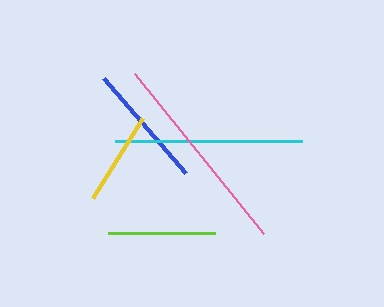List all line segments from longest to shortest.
From longest to shortest: pink, cyan, blue, lime, yellow.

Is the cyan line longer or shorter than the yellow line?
The cyan line is longer than the yellow line.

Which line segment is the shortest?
The yellow line is the shortest at approximately 94 pixels.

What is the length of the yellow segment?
The yellow segment is approximately 94 pixels long.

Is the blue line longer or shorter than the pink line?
The pink line is longer than the blue line.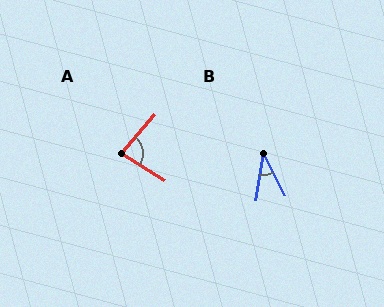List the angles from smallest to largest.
B (35°), A (80°).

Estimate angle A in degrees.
Approximately 80 degrees.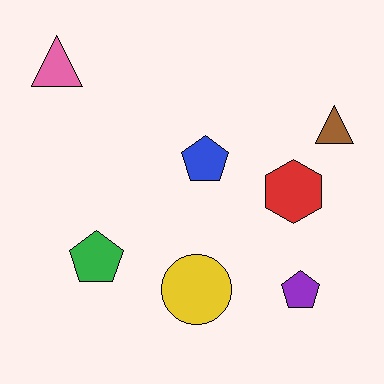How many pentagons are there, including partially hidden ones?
There are 3 pentagons.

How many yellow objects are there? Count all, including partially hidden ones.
There is 1 yellow object.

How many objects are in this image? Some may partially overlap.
There are 7 objects.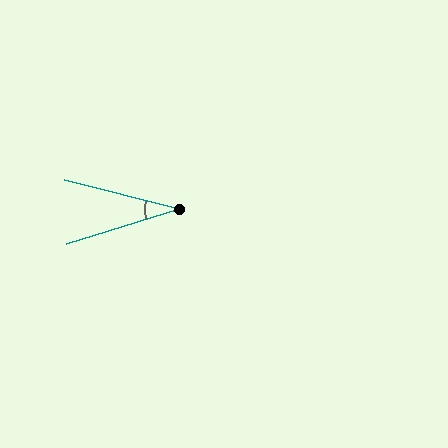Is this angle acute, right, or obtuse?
It is acute.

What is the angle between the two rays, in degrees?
Approximately 32 degrees.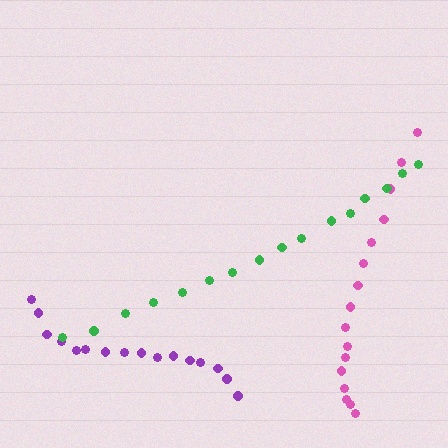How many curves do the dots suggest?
There are 3 distinct paths.